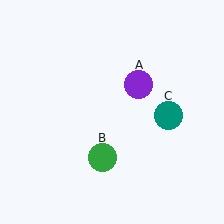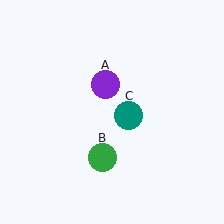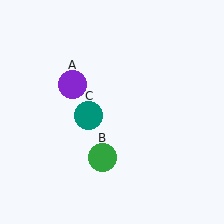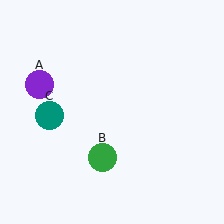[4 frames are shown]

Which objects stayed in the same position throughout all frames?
Green circle (object B) remained stationary.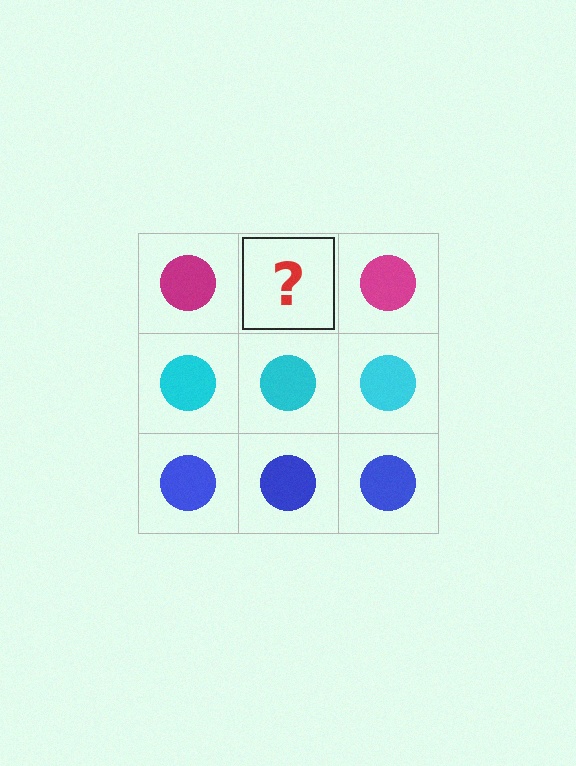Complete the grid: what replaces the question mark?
The question mark should be replaced with a magenta circle.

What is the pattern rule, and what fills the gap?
The rule is that each row has a consistent color. The gap should be filled with a magenta circle.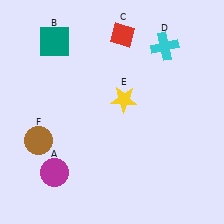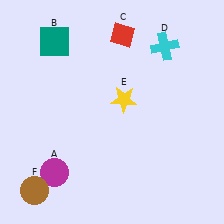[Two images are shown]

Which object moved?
The brown circle (F) moved down.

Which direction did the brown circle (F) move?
The brown circle (F) moved down.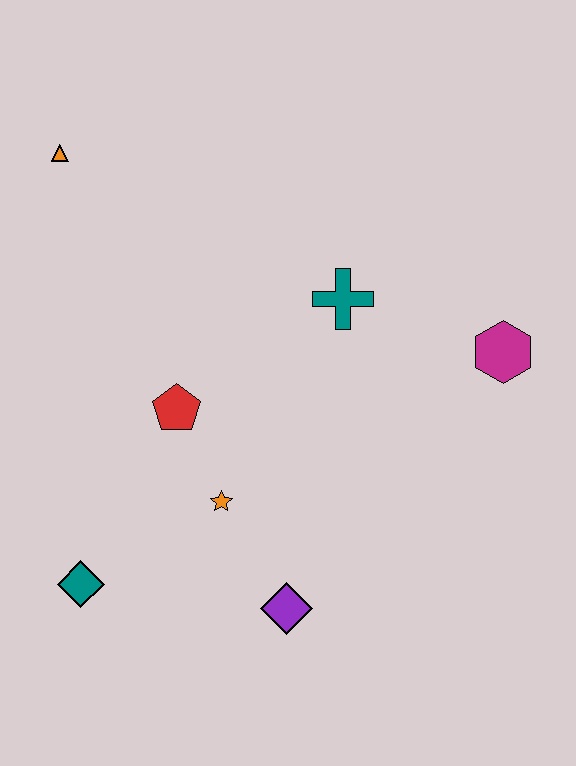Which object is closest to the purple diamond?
The orange star is closest to the purple diamond.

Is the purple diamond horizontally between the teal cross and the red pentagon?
Yes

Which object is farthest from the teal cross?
The teal diamond is farthest from the teal cross.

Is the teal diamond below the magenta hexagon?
Yes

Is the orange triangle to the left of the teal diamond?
Yes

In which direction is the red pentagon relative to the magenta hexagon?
The red pentagon is to the left of the magenta hexagon.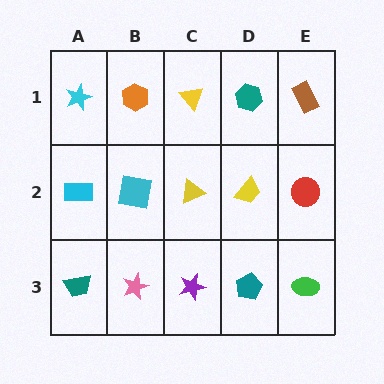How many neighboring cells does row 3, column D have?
3.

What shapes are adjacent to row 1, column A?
A cyan rectangle (row 2, column A), an orange hexagon (row 1, column B).